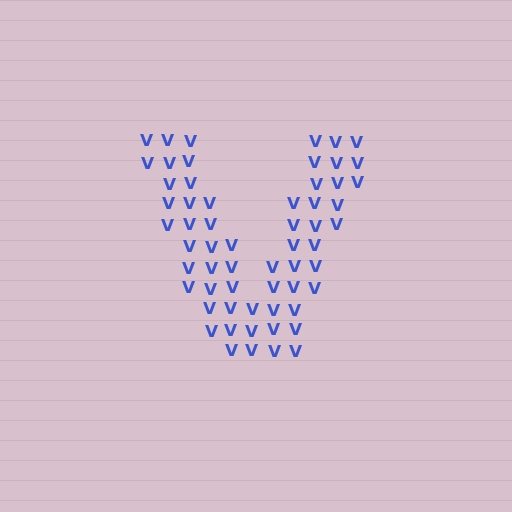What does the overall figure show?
The overall figure shows the letter V.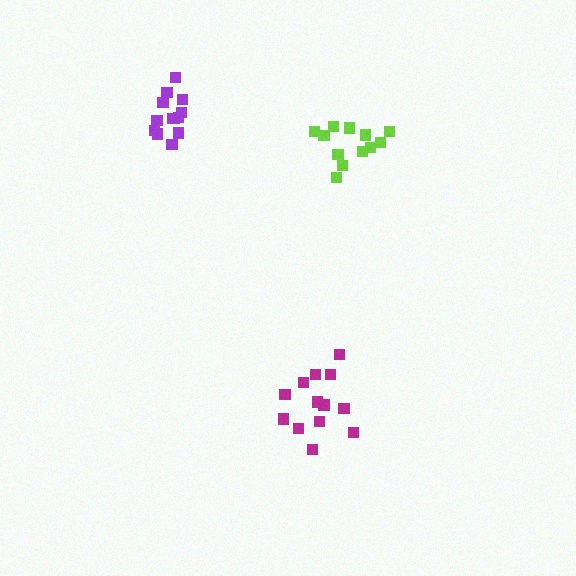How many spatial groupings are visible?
There are 3 spatial groupings.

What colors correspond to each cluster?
The clusters are colored: magenta, lime, purple.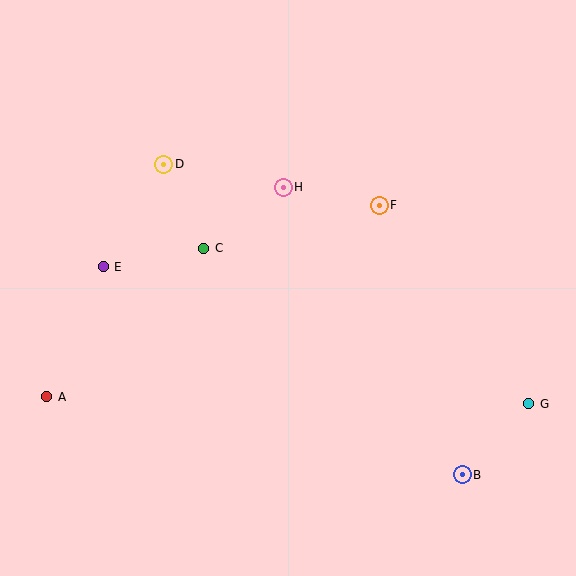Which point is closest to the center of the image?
Point C at (204, 248) is closest to the center.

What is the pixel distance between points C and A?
The distance between C and A is 216 pixels.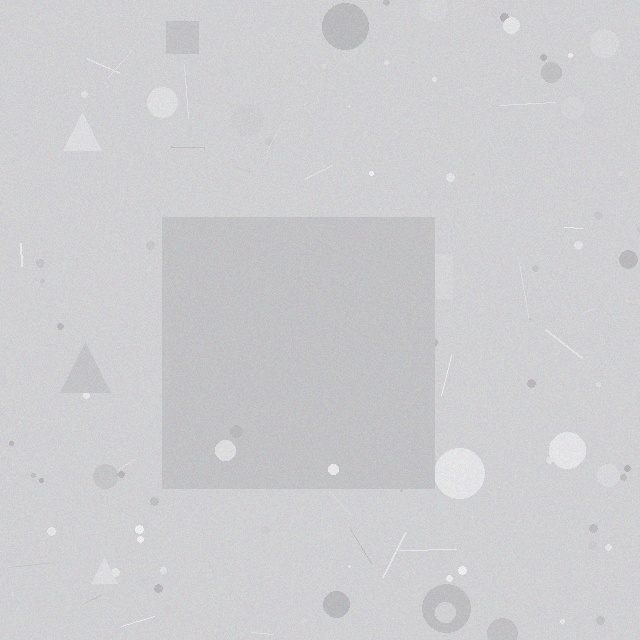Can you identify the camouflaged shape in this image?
The camouflaged shape is a square.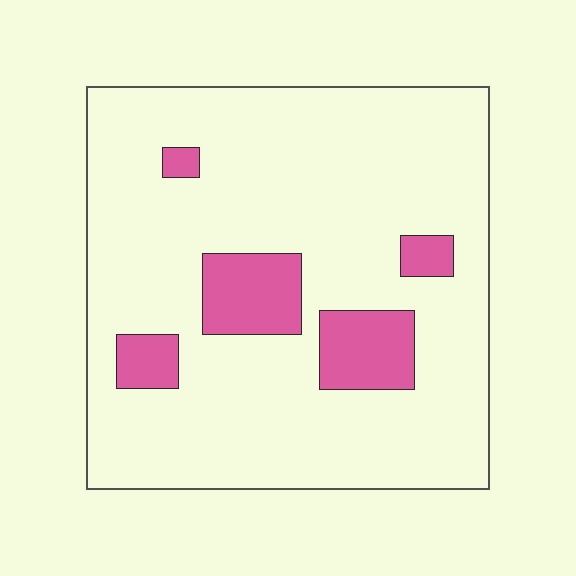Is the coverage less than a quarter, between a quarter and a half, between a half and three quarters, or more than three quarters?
Less than a quarter.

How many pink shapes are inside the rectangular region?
5.